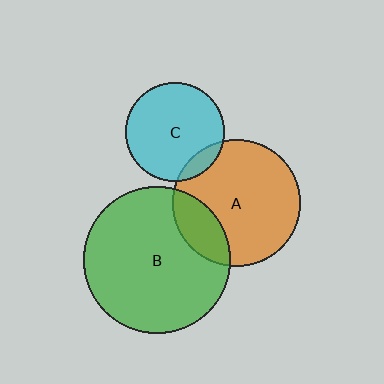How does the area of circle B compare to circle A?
Approximately 1.3 times.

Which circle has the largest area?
Circle B (green).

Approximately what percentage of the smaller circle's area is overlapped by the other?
Approximately 20%.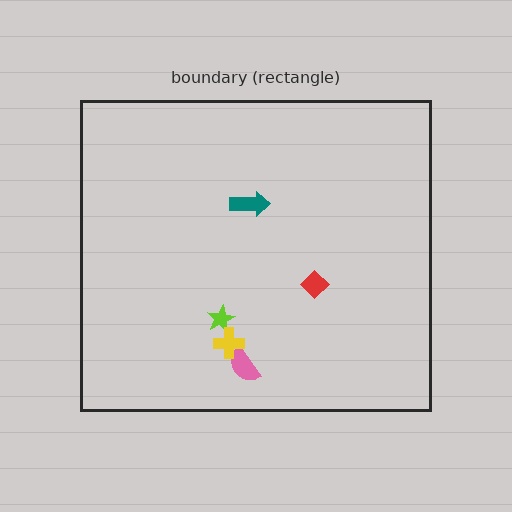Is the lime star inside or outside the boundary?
Inside.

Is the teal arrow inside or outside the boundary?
Inside.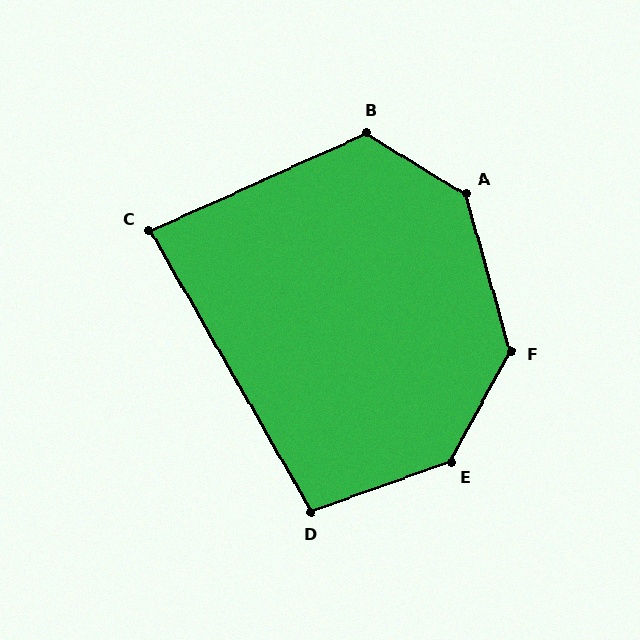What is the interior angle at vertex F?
Approximately 136 degrees (obtuse).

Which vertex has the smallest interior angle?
C, at approximately 84 degrees.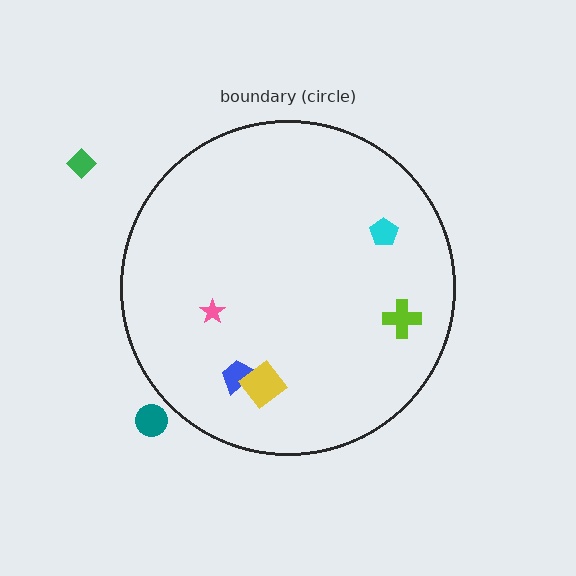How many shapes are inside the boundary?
5 inside, 2 outside.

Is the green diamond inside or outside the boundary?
Outside.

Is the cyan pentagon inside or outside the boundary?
Inside.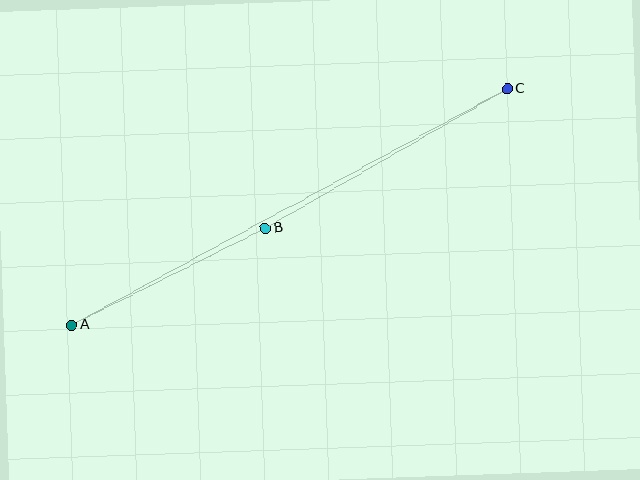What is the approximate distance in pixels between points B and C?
The distance between B and C is approximately 280 pixels.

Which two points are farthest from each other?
Points A and C are farthest from each other.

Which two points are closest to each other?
Points A and B are closest to each other.